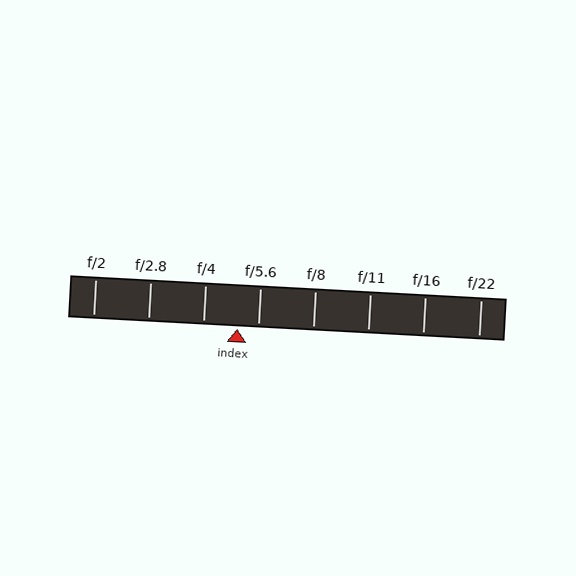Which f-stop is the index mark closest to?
The index mark is closest to f/5.6.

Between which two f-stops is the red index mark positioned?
The index mark is between f/4 and f/5.6.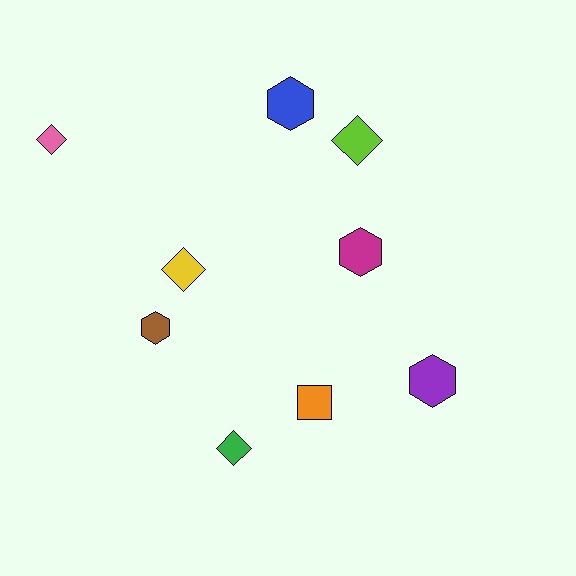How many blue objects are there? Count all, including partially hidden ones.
There is 1 blue object.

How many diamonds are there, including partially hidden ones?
There are 4 diamonds.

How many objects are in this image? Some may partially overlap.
There are 9 objects.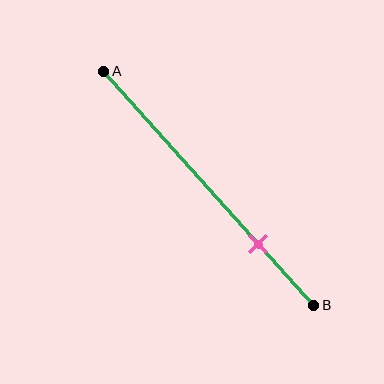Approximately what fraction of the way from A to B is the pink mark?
The pink mark is approximately 75% of the way from A to B.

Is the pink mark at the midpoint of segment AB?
No, the mark is at about 75% from A, not at the 50% midpoint.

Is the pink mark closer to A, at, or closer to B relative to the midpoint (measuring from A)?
The pink mark is closer to point B than the midpoint of segment AB.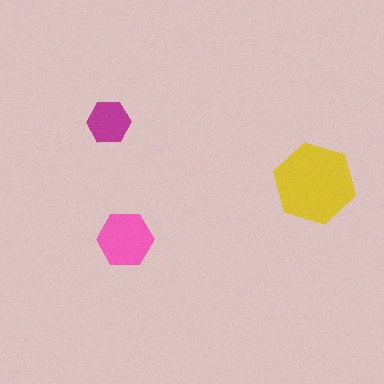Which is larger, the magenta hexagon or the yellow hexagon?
The yellow one.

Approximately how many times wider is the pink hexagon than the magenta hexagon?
About 1.5 times wider.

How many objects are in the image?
There are 3 objects in the image.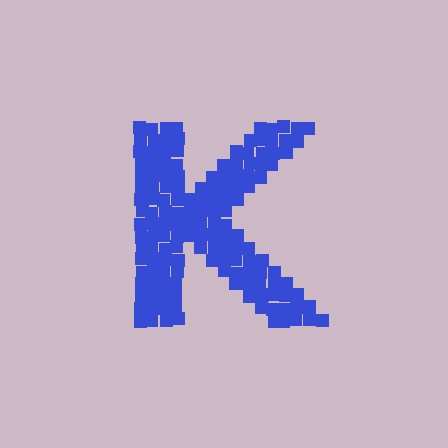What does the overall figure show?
The overall figure shows the letter K.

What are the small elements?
The small elements are squares.